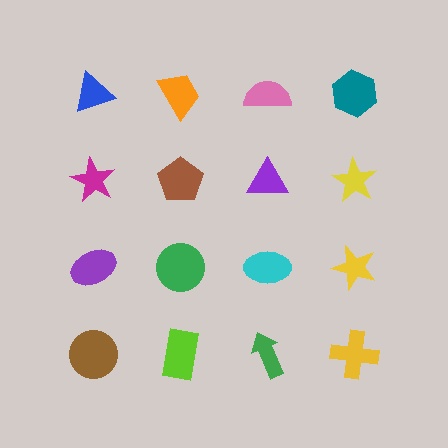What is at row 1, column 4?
A teal hexagon.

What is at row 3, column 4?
A yellow star.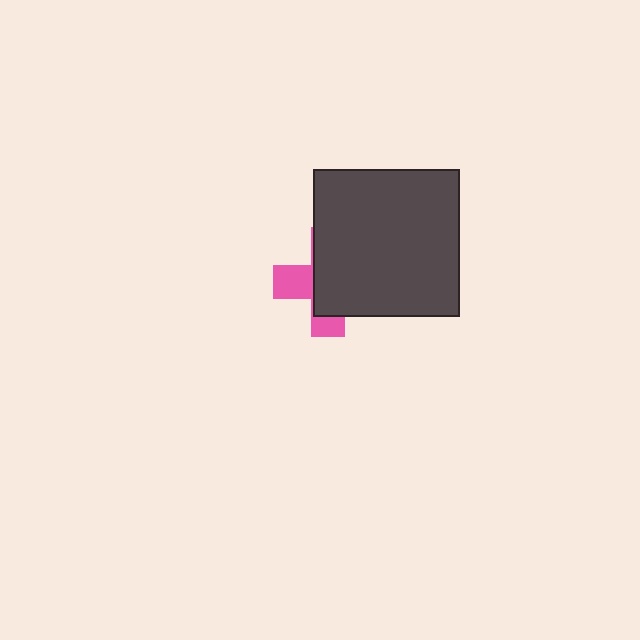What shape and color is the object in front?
The object in front is a dark gray square.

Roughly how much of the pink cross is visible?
A small part of it is visible (roughly 34%).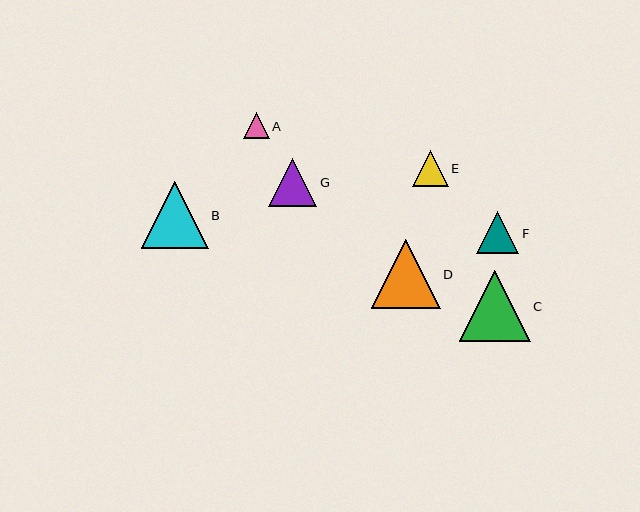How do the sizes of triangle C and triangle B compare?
Triangle C and triangle B are approximately the same size.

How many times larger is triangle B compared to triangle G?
Triangle B is approximately 1.4 times the size of triangle G.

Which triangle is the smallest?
Triangle A is the smallest with a size of approximately 26 pixels.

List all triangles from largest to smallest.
From largest to smallest: C, D, B, G, F, E, A.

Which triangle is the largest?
Triangle C is the largest with a size of approximately 71 pixels.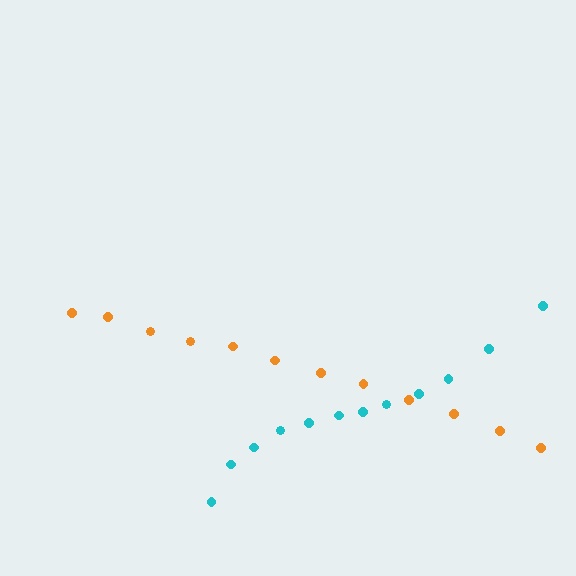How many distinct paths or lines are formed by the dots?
There are 2 distinct paths.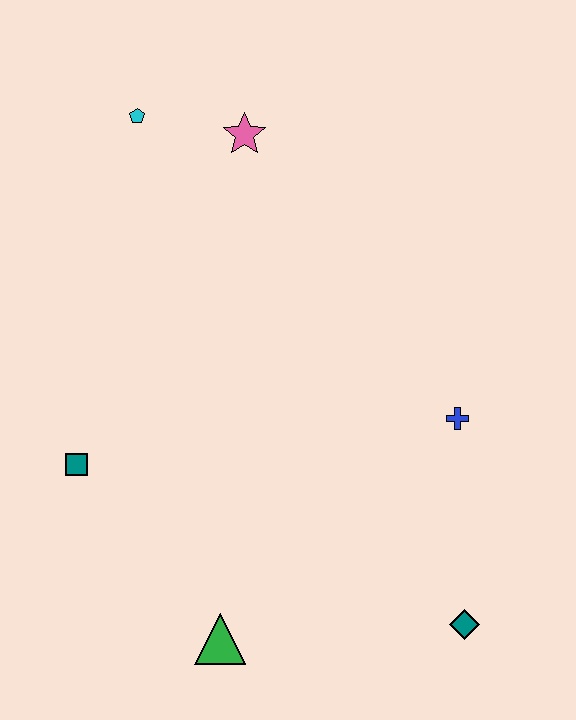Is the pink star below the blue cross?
No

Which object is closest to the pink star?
The cyan pentagon is closest to the pink star.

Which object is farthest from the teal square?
The teal diamond is farthest from the teal square.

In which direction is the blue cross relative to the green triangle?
The blue cross is to the right of the green triangle.